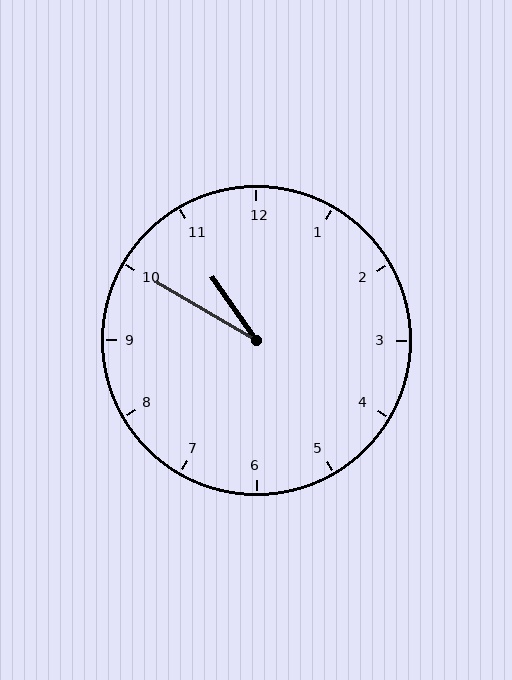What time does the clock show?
10:50.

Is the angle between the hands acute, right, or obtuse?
It is acute.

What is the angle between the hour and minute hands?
Approximately 25 degrees.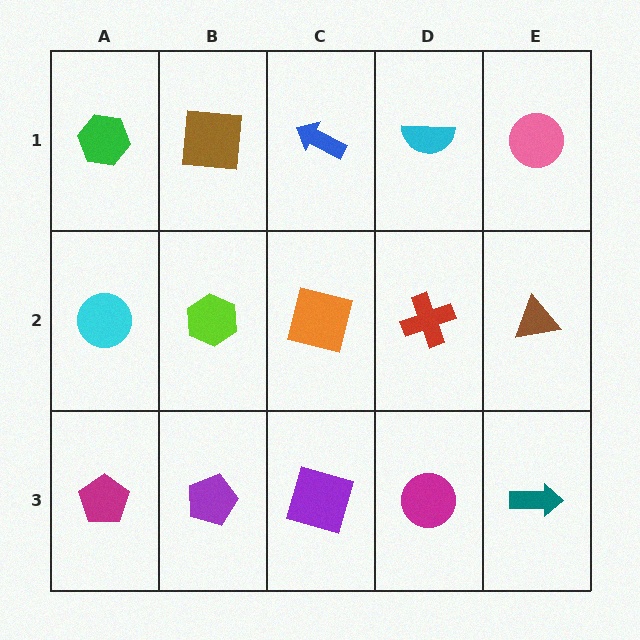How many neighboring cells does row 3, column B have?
3.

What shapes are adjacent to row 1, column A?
A cyan circle (row 2, column A), a brown square (row 1, column B).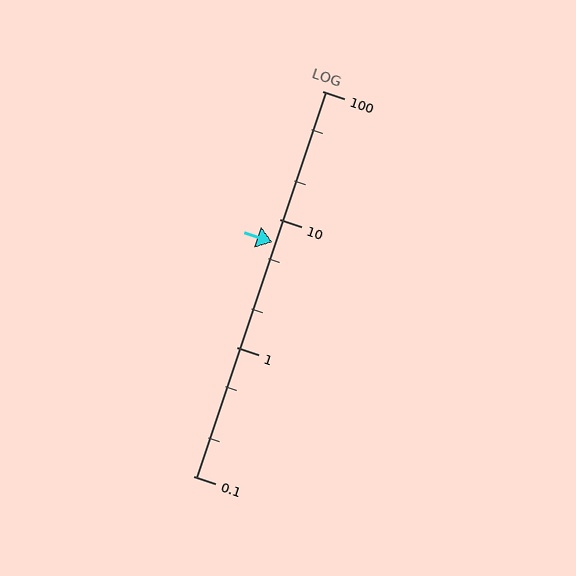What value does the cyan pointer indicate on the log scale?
The pointer indicates approximately 6.6.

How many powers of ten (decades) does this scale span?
The scale spans 3 decades, from 0.1 to 100.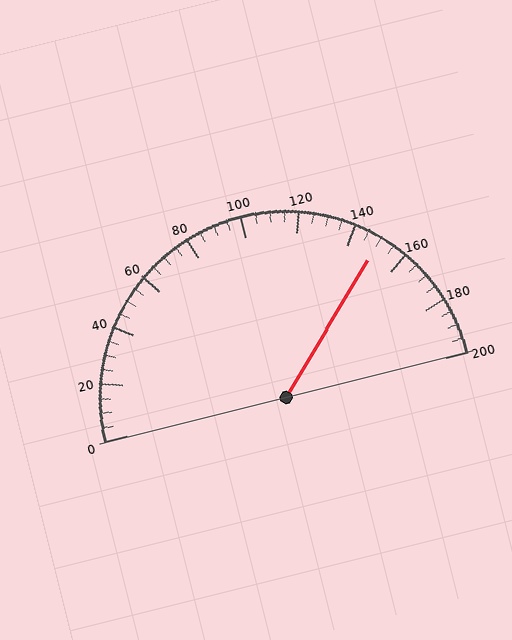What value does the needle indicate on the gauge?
The needle indicates approximately 150.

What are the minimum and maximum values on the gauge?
The gauge ranges from 0 to 200.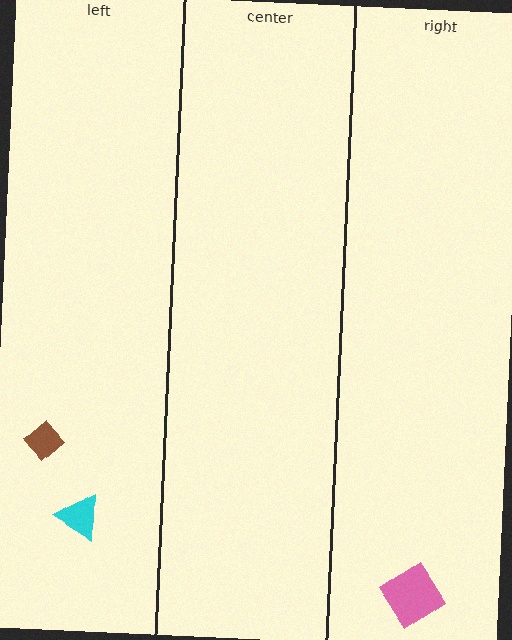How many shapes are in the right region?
1.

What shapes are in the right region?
The pink diamond.